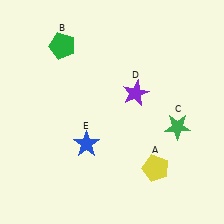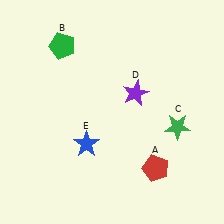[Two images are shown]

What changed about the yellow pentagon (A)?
In Image 1, A is yellow. In Image 2, it changed to red.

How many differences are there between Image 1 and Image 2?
There is 1 difference between the two images.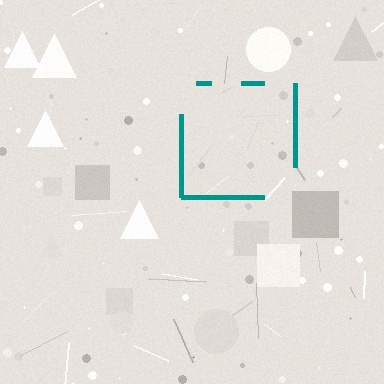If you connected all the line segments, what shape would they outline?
They would outline a square.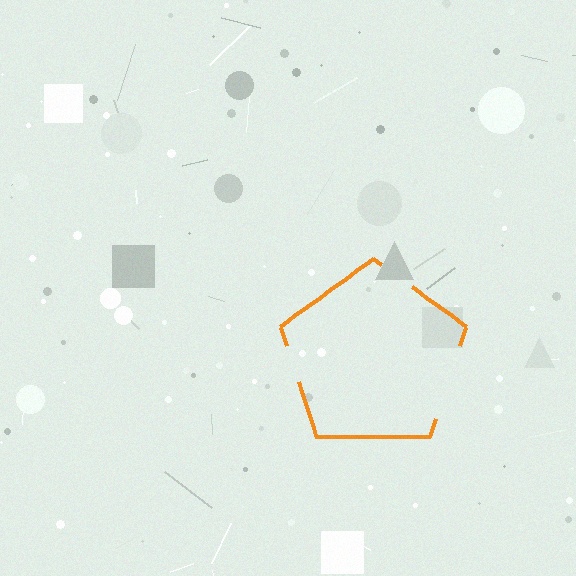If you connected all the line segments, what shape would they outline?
They would outline a pentagon.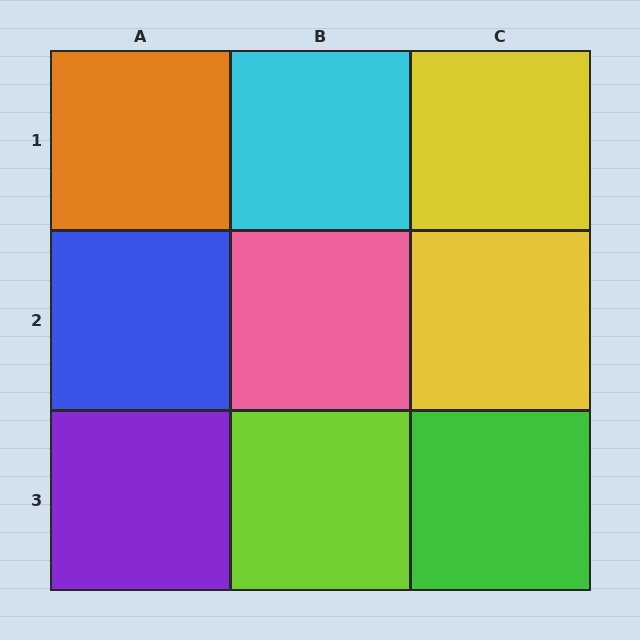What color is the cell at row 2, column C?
Yellow.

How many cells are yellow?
2 cells are yellow.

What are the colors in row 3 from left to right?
Purple, lime, green.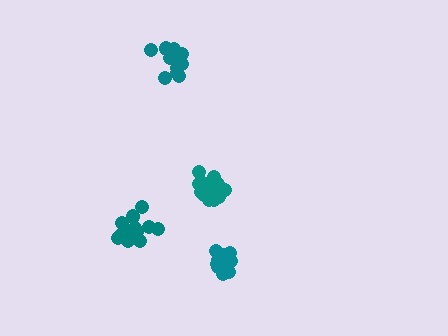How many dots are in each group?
Group 1: 12 dots, Group 2: 18 dots, Group 3: 15 dots, Group 4: 17 dots (62 total).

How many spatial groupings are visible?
There are 4 spatial groupings.